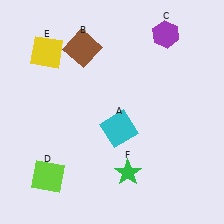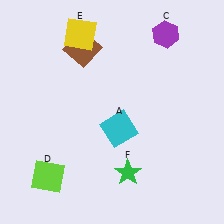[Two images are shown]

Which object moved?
The yellow square (E) moved right.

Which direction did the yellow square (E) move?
The yellow square (E) moved right.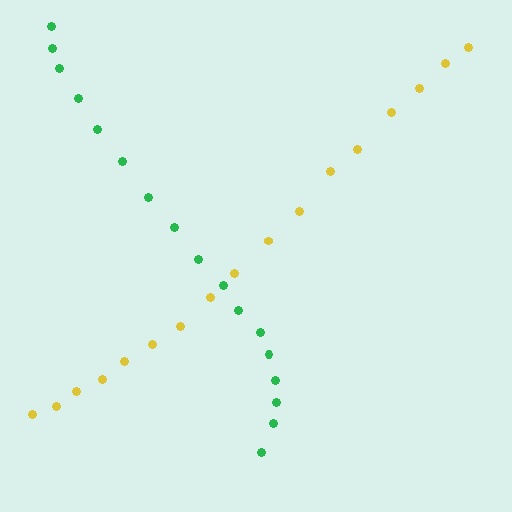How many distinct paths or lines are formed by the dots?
There are 2 distinct paths.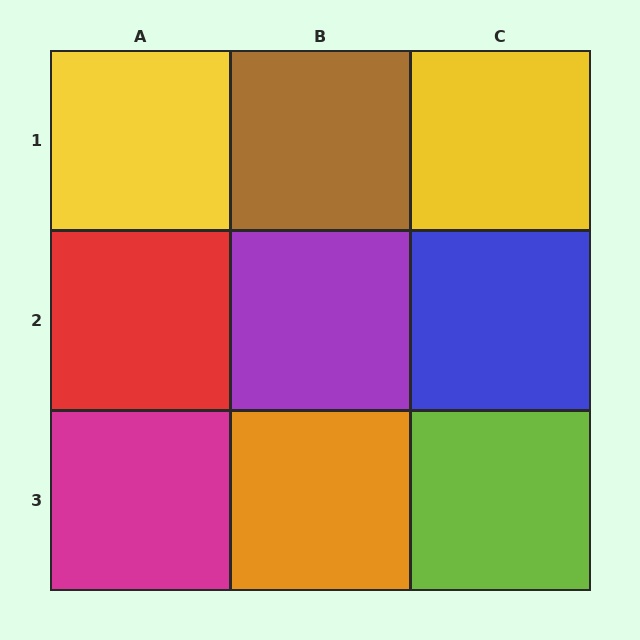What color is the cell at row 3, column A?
Magenta.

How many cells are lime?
1 cell is lime.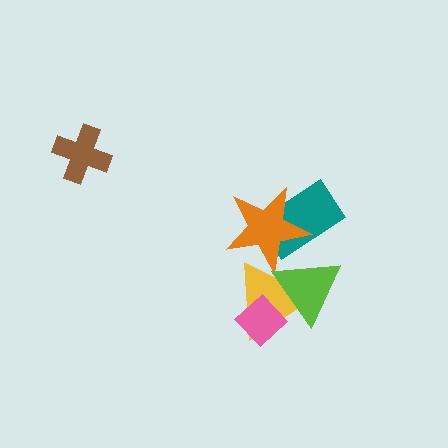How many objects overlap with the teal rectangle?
2 objects overlap with the teal rectangle.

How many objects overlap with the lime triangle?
4 objects overlap with the lime triangle.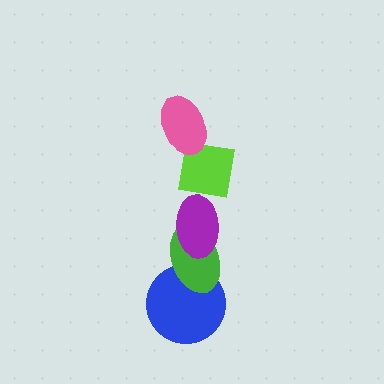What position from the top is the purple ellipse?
The purple ellipse is 3rd from the top.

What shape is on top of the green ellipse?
The purple ellipse is on top of the green ellipse.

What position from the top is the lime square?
The lime square is 2nd from the top.